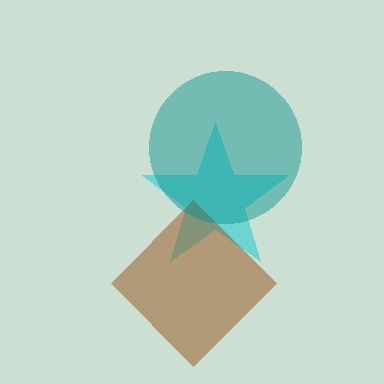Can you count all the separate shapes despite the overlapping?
Yes, there are 3 separate shapes.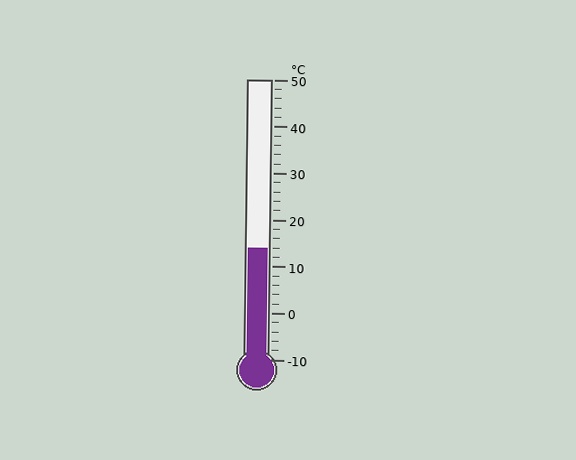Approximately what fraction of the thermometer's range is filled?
The thermometer is filled to approximately 40% of its range.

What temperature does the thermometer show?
The thermometer shows approximately 14°C.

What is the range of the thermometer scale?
The thermometer scale ranges from -10°C to 50°C.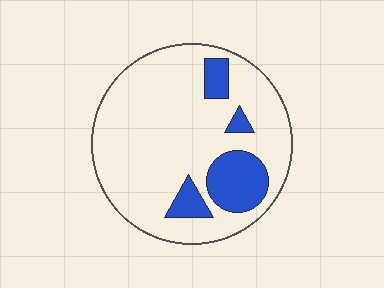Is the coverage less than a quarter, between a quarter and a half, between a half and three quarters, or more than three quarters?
Less than a quarter.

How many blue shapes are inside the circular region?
4.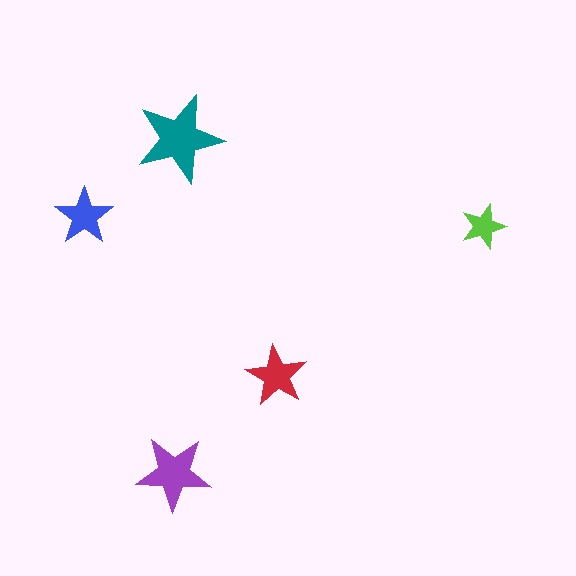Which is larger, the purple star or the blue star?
The purple one.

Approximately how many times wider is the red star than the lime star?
About 1.5 times wider.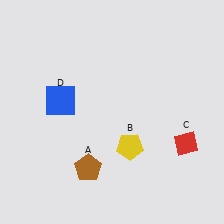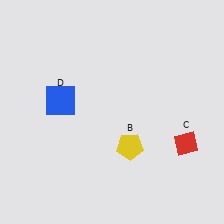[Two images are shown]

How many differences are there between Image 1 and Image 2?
There is 1 difference between the two images.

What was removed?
The brown pentagon (A) was removed in Image 2.